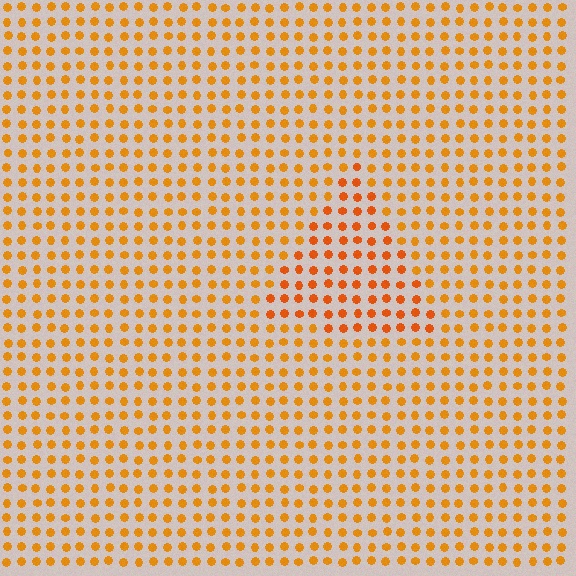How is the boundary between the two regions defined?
The boundary is defined purely by a slight shift in hue (about 16 degrees). Spacing, size, and orientation are identical on both sides.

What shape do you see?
I see a triangle.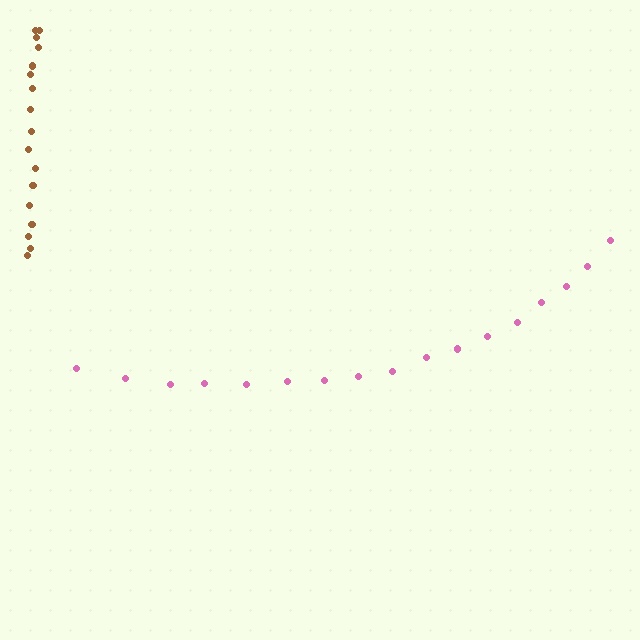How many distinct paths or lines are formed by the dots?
There are 2 distinct paths.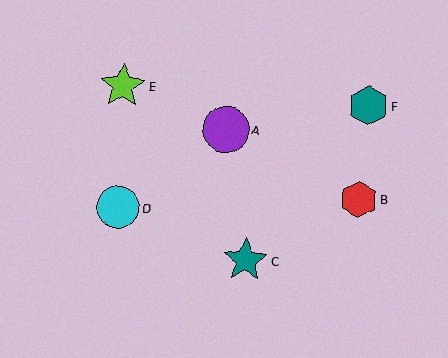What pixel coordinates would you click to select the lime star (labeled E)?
Click at (123, 86) to select the lime star E.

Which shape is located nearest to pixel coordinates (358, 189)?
The red hexagon (labeled B) at (359, 199) is nearest to that location.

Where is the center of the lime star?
The center of the lime star is at (123, 86).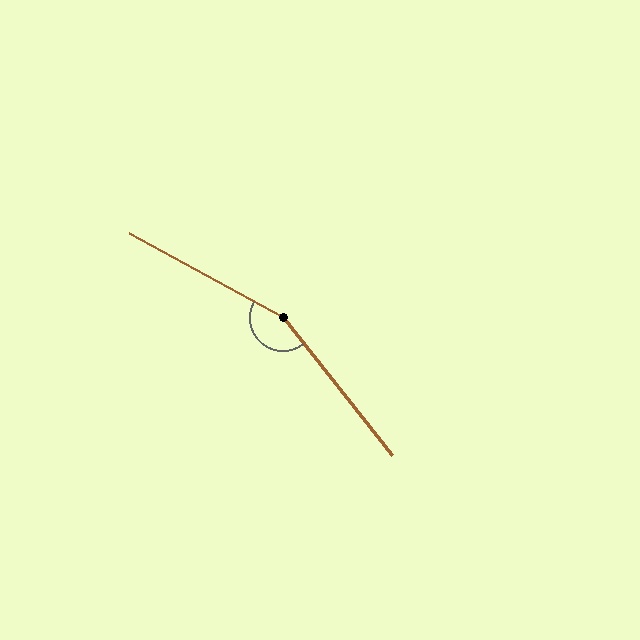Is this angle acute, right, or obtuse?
It is obtuse.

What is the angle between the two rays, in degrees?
Approximately 157 degrees.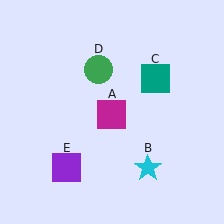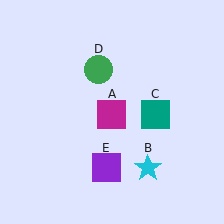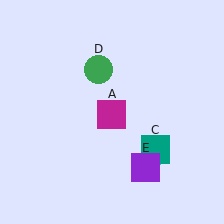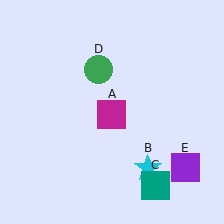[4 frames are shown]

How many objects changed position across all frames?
2 objects changed position: teal square (object C), purple square (object E).